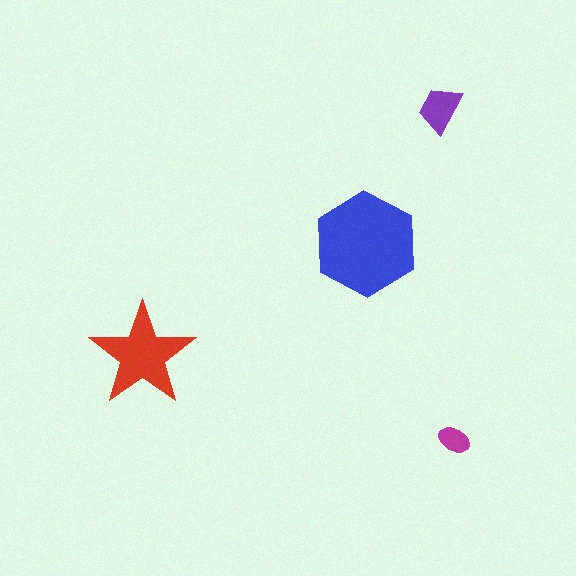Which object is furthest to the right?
The magenta ellipse is rightmost.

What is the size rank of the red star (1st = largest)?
2nd.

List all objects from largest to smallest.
The blue hexagon, the red star, the purple trapezoid, the magenta ellipse.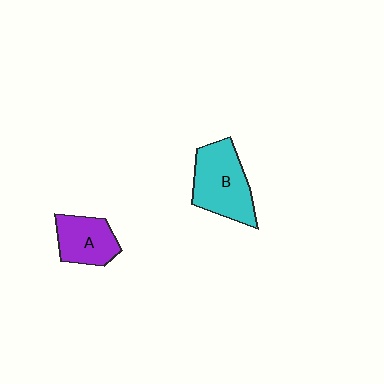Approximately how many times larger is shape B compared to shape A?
Approximately 1.4 times.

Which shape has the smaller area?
Shape A (purple).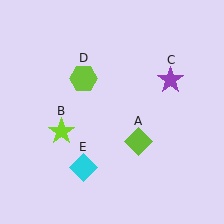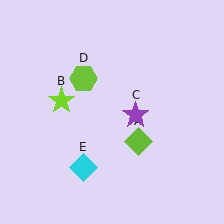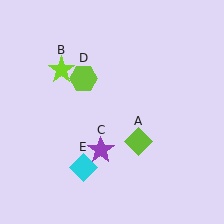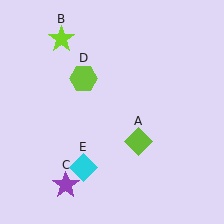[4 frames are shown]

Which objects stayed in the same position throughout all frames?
Lime diamond (object A) and lime hexagon (object D) and cyan diamond (object E) remained stationary.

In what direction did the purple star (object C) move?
The purple star (object C) moved down and to the left.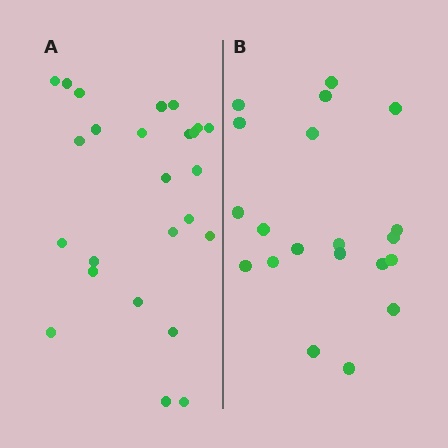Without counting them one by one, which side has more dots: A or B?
Region A (the left region) has more dots.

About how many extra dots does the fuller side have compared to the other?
Region A has about 5 more dots than region B.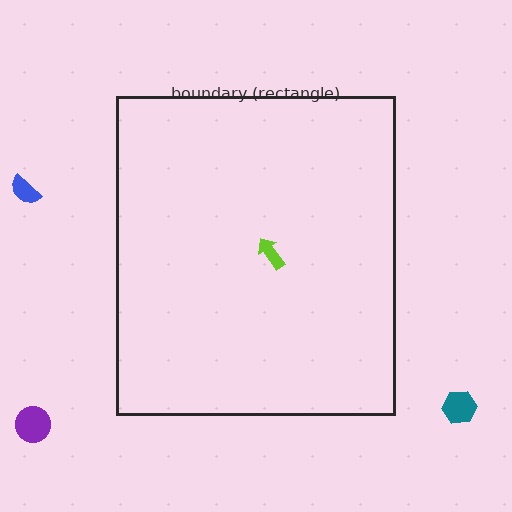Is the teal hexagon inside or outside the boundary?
Outside.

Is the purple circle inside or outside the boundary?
Outside.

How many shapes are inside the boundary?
1 inside, 3 outside.